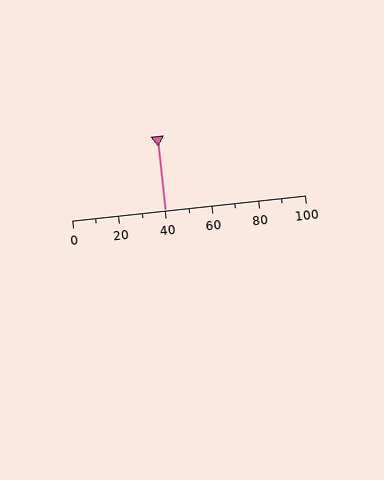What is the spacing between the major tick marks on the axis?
The major ticks are spaced 20 apart.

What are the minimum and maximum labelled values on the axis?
The axis runs from 0 to 100.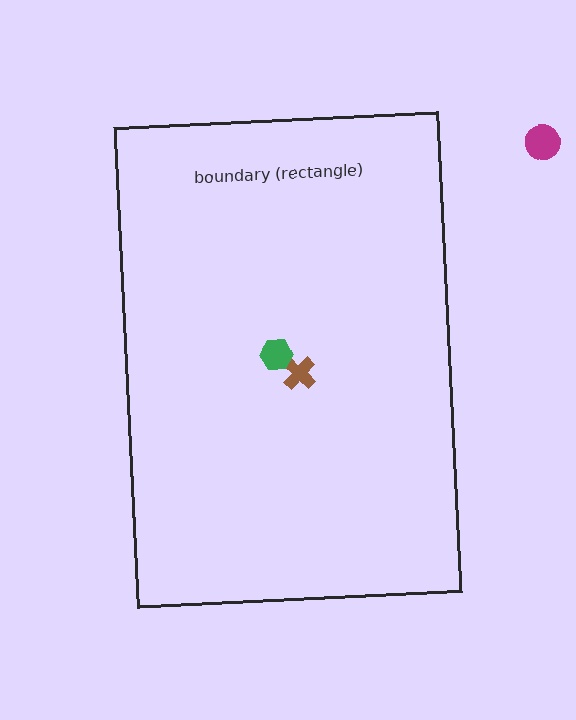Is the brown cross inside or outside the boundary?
Inside.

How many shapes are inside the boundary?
2 inside, 1 outside.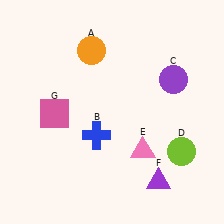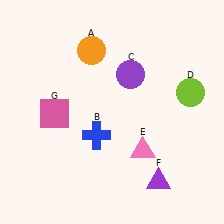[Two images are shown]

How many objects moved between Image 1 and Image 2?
2 objects moved between the two images.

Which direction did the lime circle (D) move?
The lime circle (D) moved up.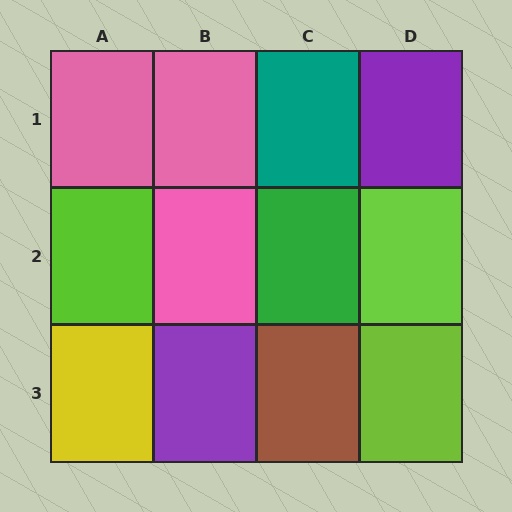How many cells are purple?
2 cells are purple.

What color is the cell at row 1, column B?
Pink.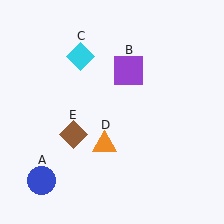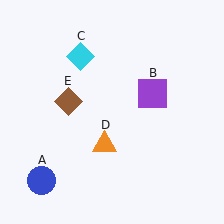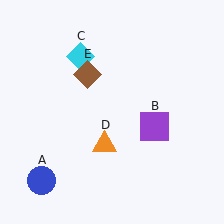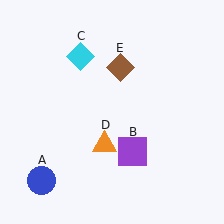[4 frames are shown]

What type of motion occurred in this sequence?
The purple square (object B), brown diamond (object E) rotated clockwise around the center of the scene.